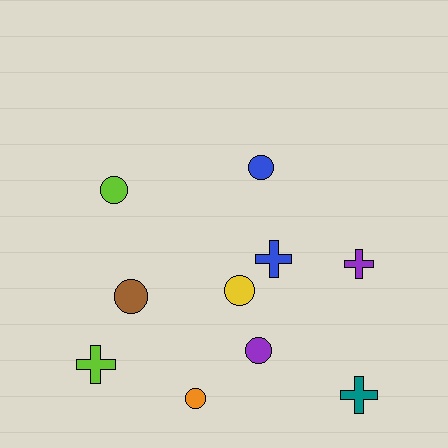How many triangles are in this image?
There are no triangles.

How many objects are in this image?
There are 10 objects.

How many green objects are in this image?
There are no green objects.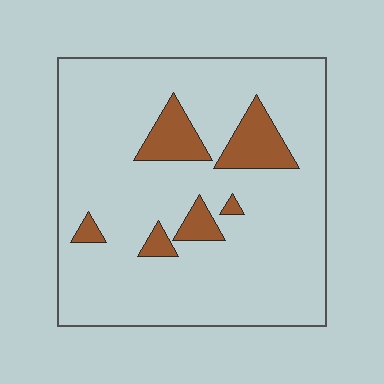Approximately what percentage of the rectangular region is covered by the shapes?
Approximately 10%.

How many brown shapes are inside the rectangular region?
6.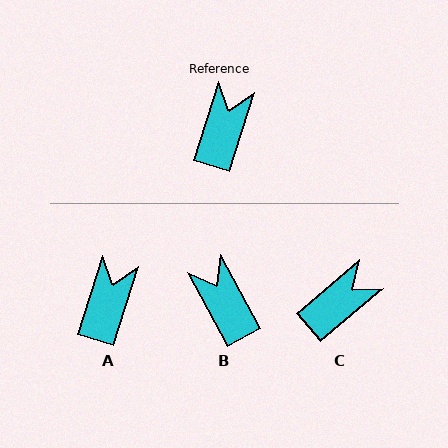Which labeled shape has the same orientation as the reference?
A.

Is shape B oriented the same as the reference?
No, it is off by about 45 degrees.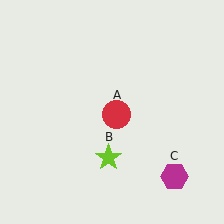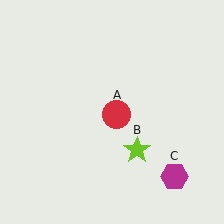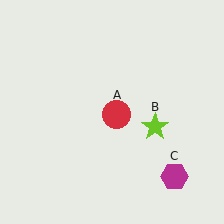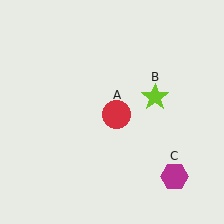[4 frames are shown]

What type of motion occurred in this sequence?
The lime star (object B) rotated counterclockwise around the center of the scene.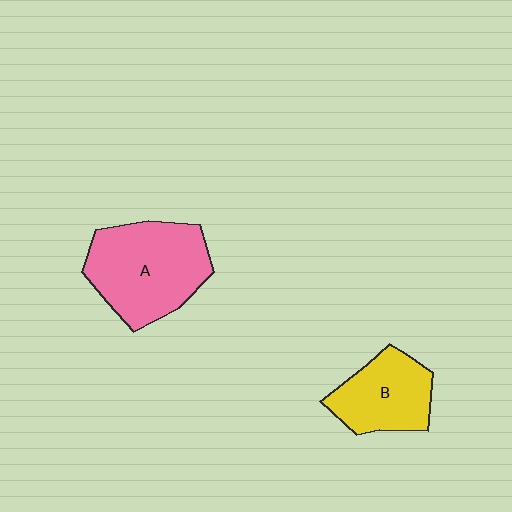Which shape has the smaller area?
Shape B (yellow).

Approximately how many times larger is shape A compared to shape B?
Approximately 1.5 times.